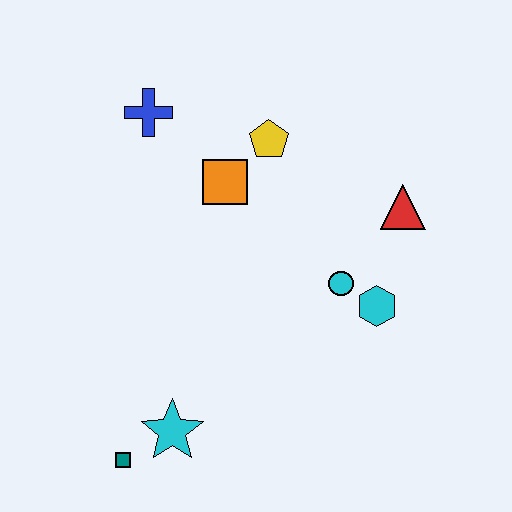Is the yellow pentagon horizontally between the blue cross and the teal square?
No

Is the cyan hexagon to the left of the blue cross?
No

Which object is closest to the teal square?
The cyan star is closest to the teal square.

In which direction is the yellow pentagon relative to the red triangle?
The yellow pentagon is to the left of the red triangle.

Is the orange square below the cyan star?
No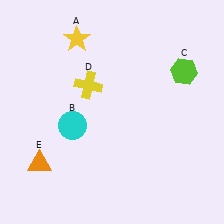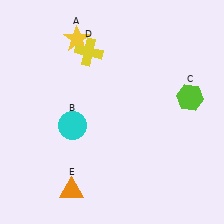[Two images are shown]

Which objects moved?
The objects that moved are: the lime hexagon (C), the yellow cross (D), the orange triangle (E).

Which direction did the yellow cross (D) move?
The yellow cross (D) moved up.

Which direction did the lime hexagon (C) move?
The lime hexagon (C) moved down.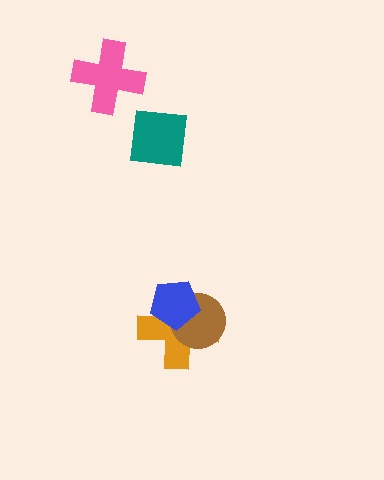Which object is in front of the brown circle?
The blue pentagon is in front of the brown circle.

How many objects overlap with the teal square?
0 objects overlap with the teal square.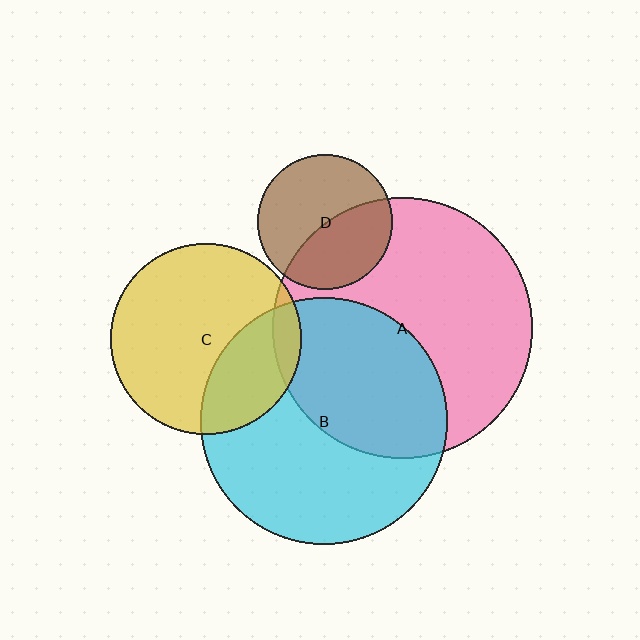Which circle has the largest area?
Circle A (pink).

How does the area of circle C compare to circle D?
Approximately 2.0 times.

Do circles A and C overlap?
Yes.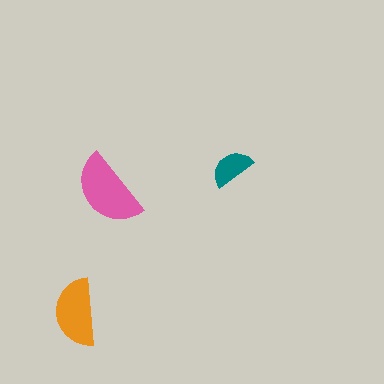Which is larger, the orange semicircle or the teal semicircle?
The orange one.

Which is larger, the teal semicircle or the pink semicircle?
The pink one.